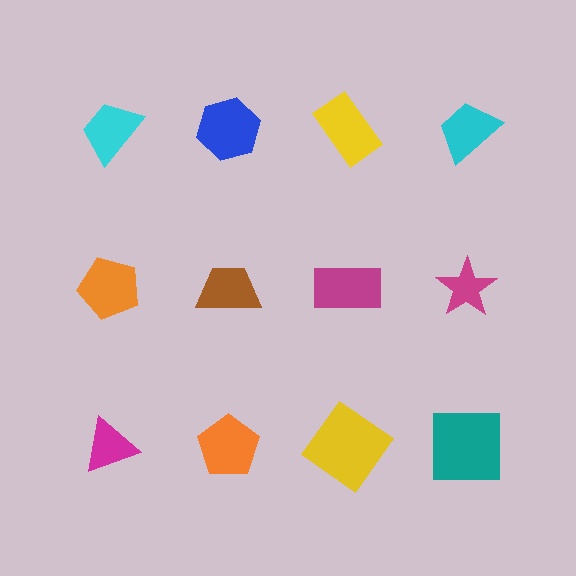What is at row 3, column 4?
A teal square.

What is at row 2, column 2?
A brown trapezoid.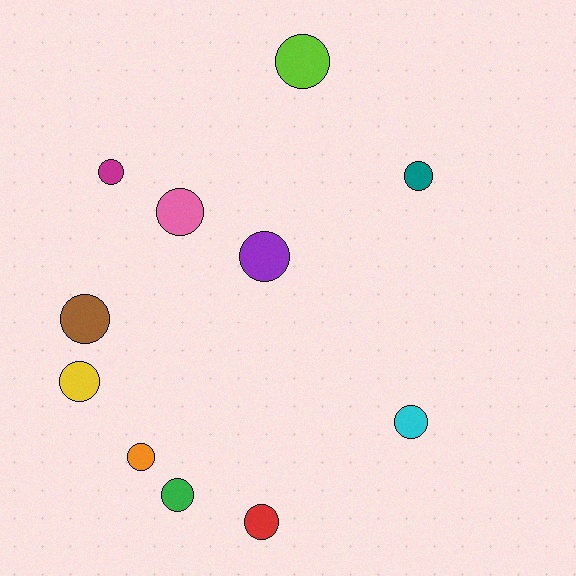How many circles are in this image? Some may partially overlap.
There are 11 circles.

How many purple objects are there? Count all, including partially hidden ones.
There is 1 purple object.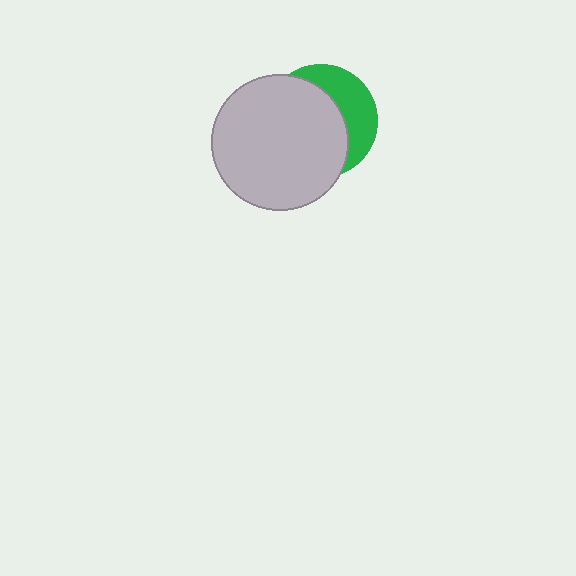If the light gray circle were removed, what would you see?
You would see the complete green circle.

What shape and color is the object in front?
The object in front is a light gray circle.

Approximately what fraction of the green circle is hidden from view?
Roughly 65% of the green circle is hidden behind the light gray circle.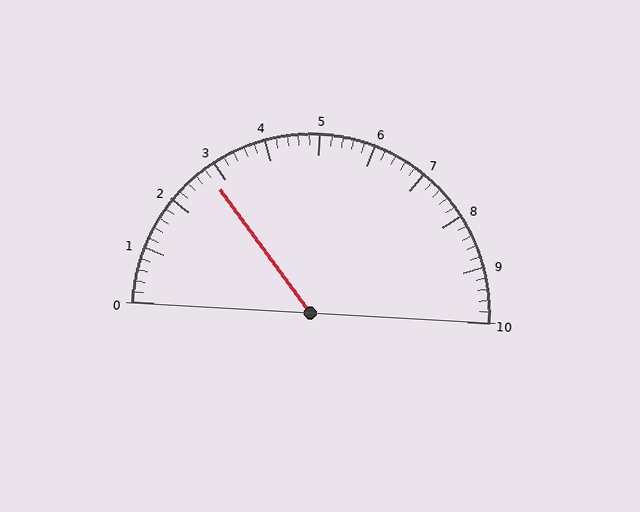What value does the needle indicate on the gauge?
The needle indicates approximately 2.8.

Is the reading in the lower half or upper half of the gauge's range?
The reading is in the lower half of the range (0 to 10).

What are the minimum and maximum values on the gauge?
The gauge ranges from 0 to 10.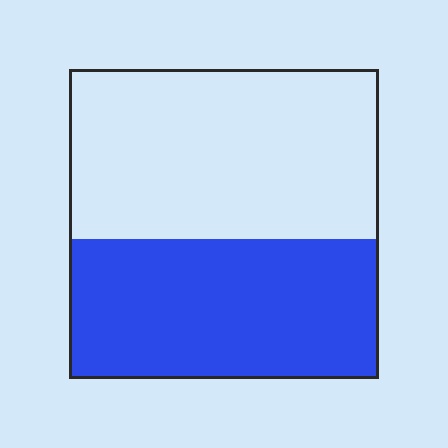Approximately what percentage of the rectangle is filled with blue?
Approximately 45%.